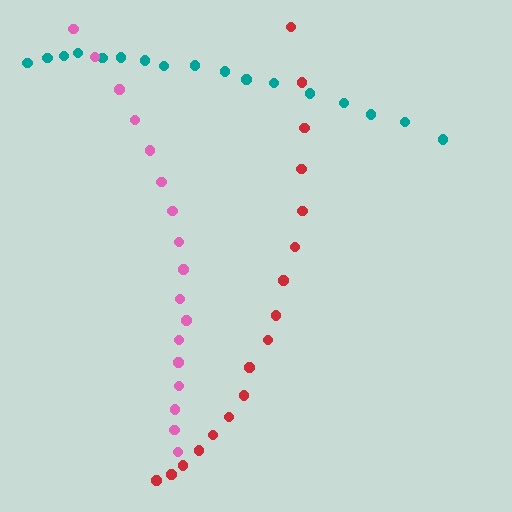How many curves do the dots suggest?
There are 3 distinct paths.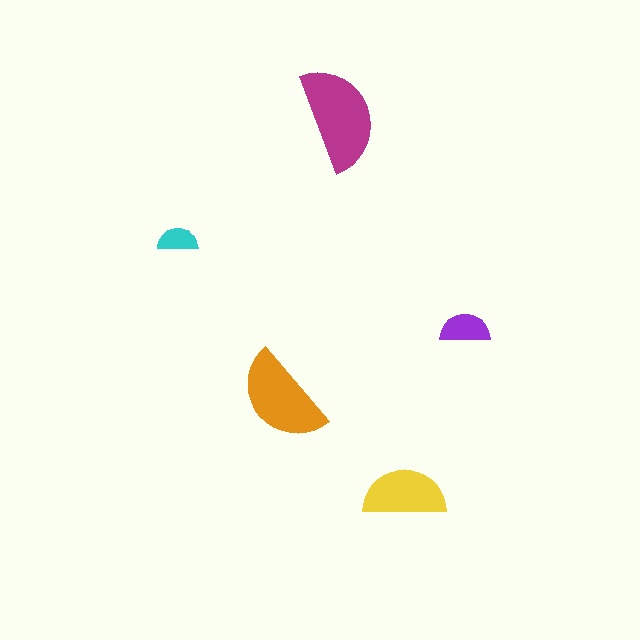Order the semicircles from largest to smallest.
the magenta one, the orange one, the yellow one, the purple one, the cyan one.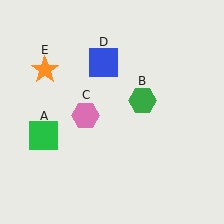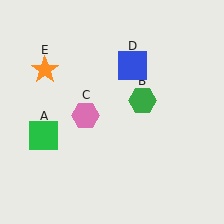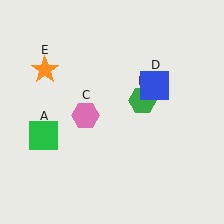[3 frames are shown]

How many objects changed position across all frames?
1 object changed position: blue square (object D).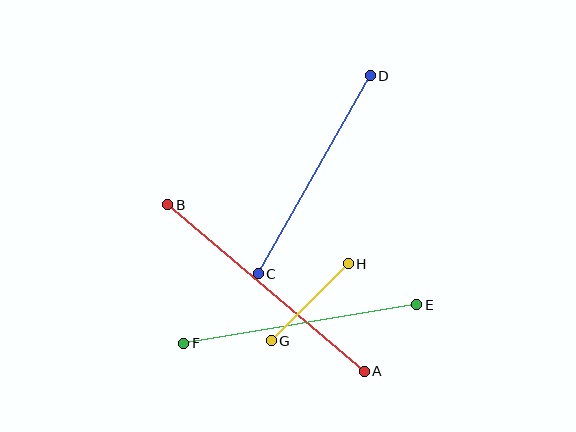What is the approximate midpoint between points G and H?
The midpoint is at approximately (310, 302) pixels.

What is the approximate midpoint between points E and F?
The midpoint is at approximately (300, 324) pixels.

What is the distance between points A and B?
The distance is approximately 257 pixels.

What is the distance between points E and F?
The distance is approximately 236 pixels.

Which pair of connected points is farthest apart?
Points A and B are farthest apart.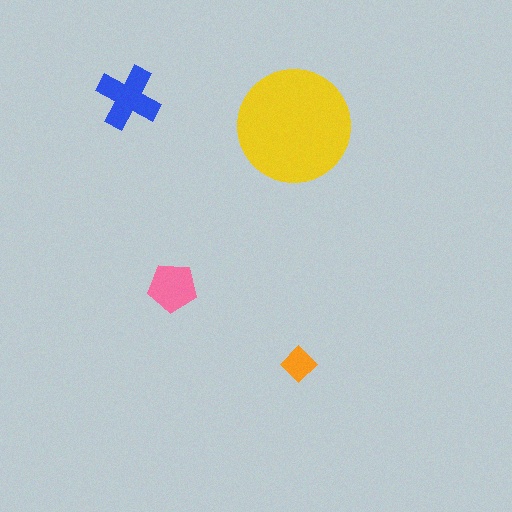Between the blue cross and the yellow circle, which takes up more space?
The yellow circle.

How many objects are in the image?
There are 4 objects in the image.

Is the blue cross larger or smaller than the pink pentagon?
Larger.